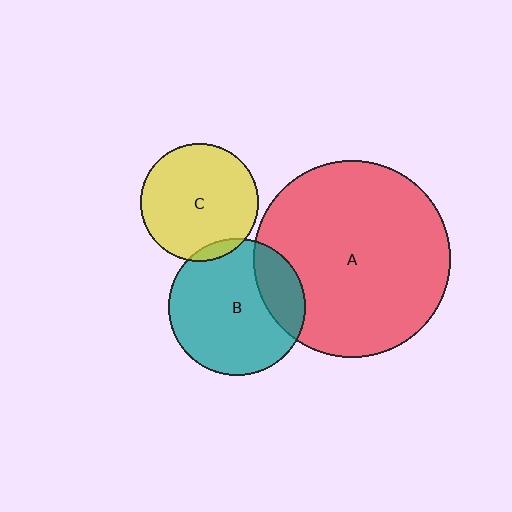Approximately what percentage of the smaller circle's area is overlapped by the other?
Approximately 20%.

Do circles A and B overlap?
Yes.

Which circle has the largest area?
Circle A (red).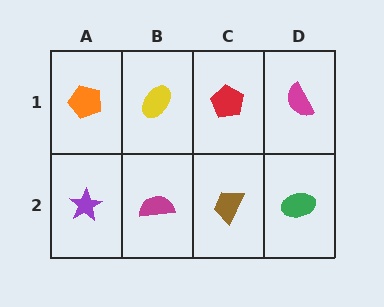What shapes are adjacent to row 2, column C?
A red pentagon (row 1, column C), a magenta semicircle (row 2, column B), a green ellipse (row 2, column D).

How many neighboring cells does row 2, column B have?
3.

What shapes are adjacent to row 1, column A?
A purple star (row 2, column A), a yellow ellipse (row 1, column B).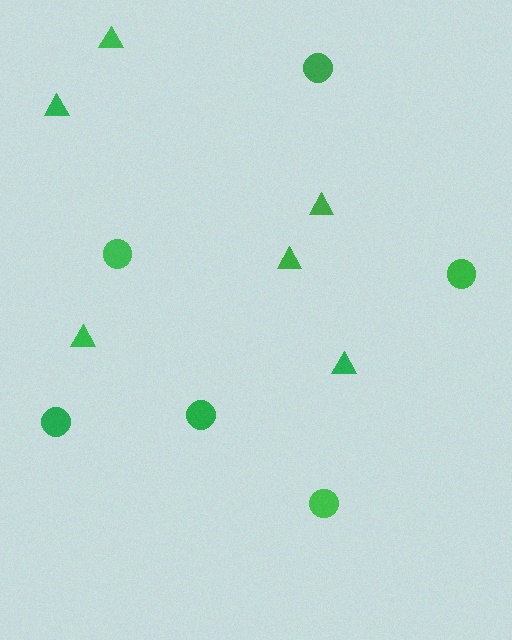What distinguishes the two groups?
There are 2 groups: one group of circles (6) and one group of triangles (6).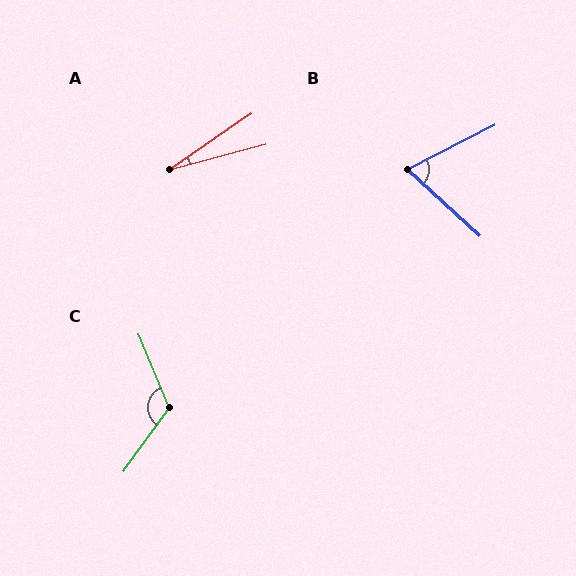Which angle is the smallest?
A, at approximately 19 degrees.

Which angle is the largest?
C, at approximately 122 degrees.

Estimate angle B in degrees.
Approximately 70 degrees.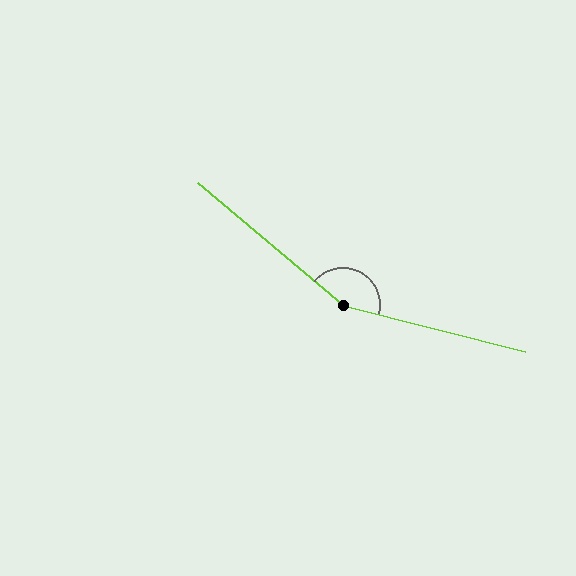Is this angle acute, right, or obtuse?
It is obtuse.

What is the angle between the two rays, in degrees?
Approximately 154 degrees.